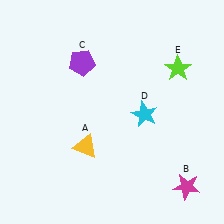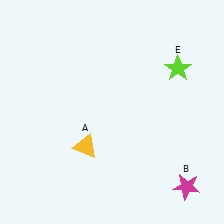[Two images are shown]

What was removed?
The cyan star (D), the purple pentagon (C) were removed in Image 2.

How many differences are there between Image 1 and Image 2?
There are 2 differences between the two images.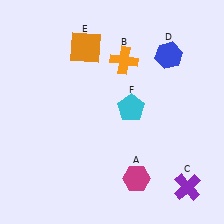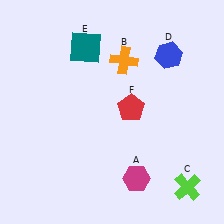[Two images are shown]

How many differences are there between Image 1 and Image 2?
There are 3 differences between the two images.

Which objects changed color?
C changed from purple to lime. E changed from orange to teal. F changed from cyan to red.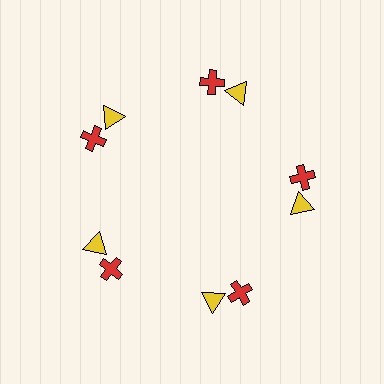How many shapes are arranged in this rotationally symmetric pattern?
There are 10 shapes, arranged in 5 groups of 2.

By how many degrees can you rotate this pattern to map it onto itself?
The pattern maps onto itself every 72 degrees of rotation.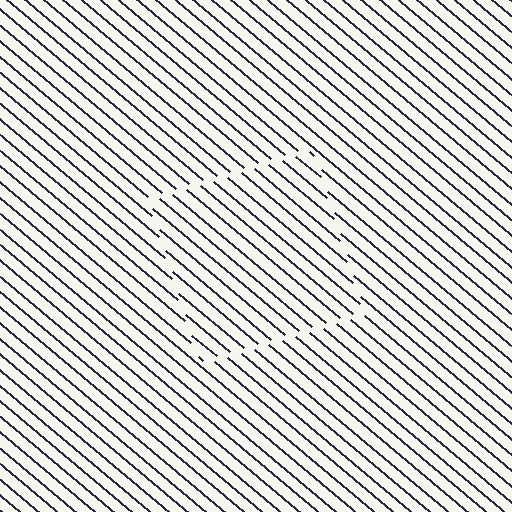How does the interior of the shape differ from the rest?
The interior of the shape contains the same grating, shifted by half a period — the contour is defined by the phase discontinuity where line-ends from the inner and outer gratings abut.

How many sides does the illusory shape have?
4 sides — the line-ends trace a square.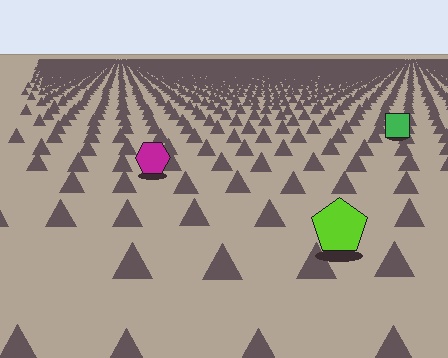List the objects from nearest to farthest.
From nearest to farthest: the lime pentagon, the magenta hexagon, the green square.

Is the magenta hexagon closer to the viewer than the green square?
Yes. The magenta hexagon is closer — you can tell from the texture gradient: the ground texture is coarser near it.